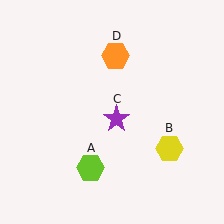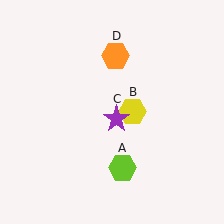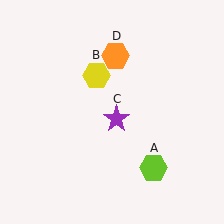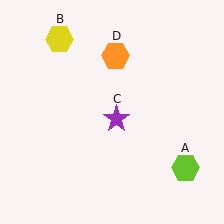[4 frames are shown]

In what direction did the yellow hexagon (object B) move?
The yellow hexagon (object B) moved up and to the left.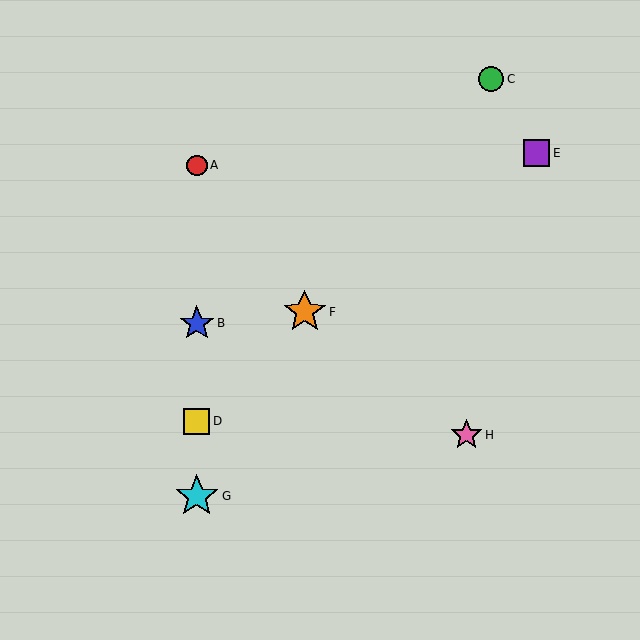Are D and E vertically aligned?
No, D is at x≈197 and E is at x≈536.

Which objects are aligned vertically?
Objects A, B, D, G are aligned vertically.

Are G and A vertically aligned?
Yes, both are at x≈197.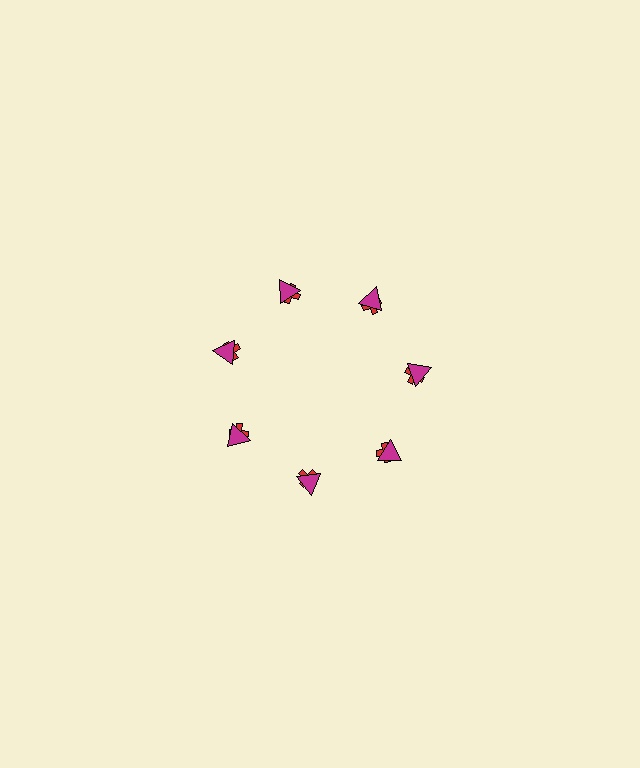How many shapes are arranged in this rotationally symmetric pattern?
There are 14 shapes, arranged in 7 groups of 2.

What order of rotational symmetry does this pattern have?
This pattern has 7-fold rotational symmetry.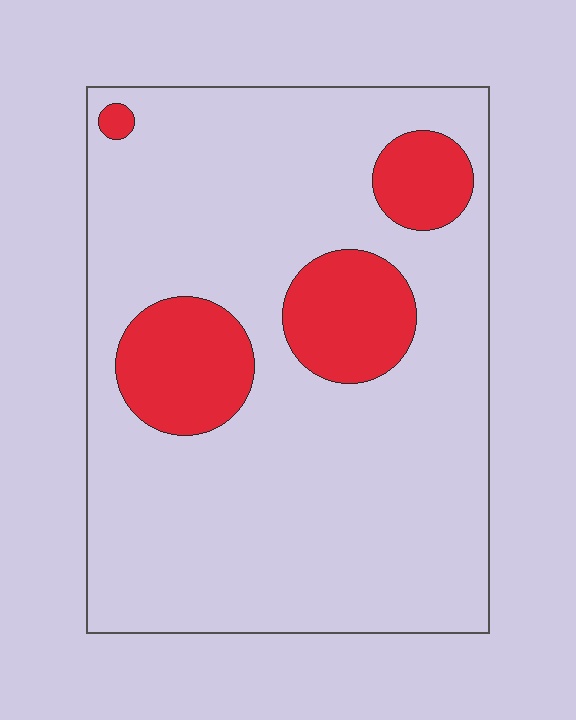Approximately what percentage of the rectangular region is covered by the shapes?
Approximately 20%.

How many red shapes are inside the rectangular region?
4.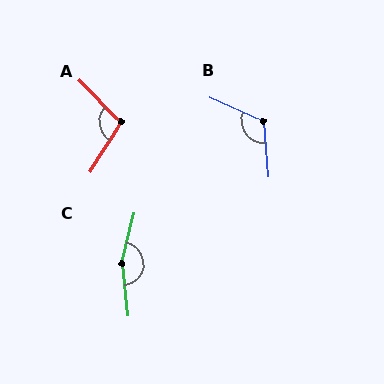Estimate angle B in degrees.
Approximately 119 degrees.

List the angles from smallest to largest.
A (103°), B (119°), C (161°).